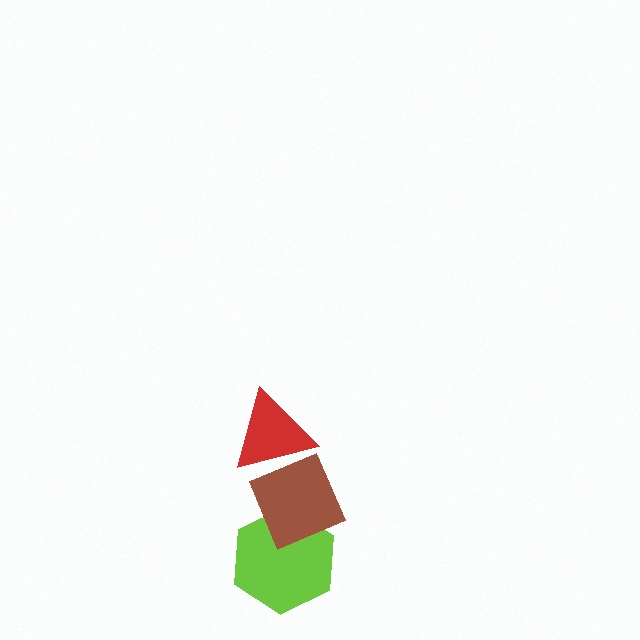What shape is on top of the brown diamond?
The red triangle is on top of the brown diamond.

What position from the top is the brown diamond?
The brown diamond is 2nd from the top.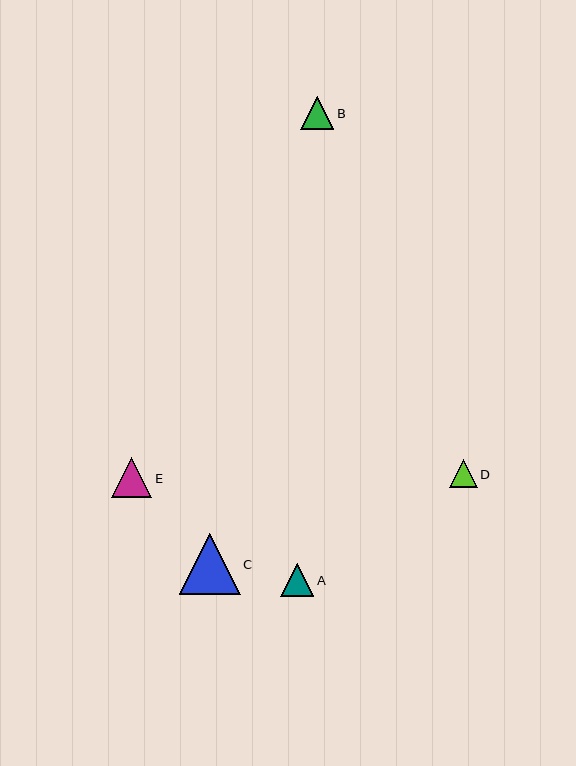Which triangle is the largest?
Triangle C is the largest with a size of approximately 61 pixels.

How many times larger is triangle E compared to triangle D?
Triangle E is approximately 1.4 times the size of triangle D.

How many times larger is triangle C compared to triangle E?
Triangle C is approximately 1.5 times the size of triangle E.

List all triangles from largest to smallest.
From largest to smallest: C, E, A, B, D.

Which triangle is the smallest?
Triangle D is the smallest with a size of approximately 28 pixels.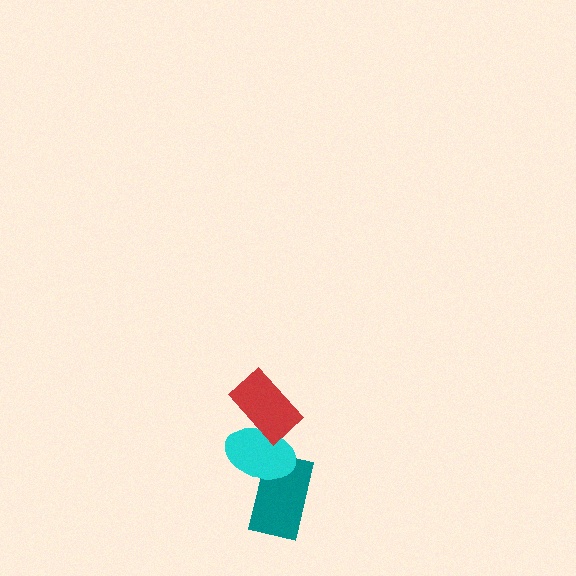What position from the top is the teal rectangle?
The teal rectangle is 3rd from the top.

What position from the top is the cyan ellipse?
The cyan ellipse is 2nd from the top.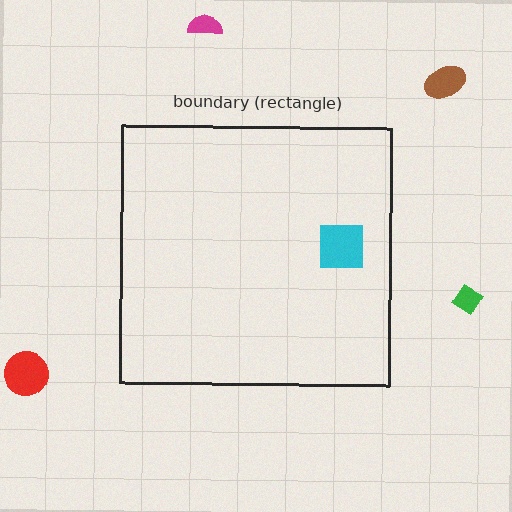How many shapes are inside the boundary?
1 inside, 4 outside.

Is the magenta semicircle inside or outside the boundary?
Outside.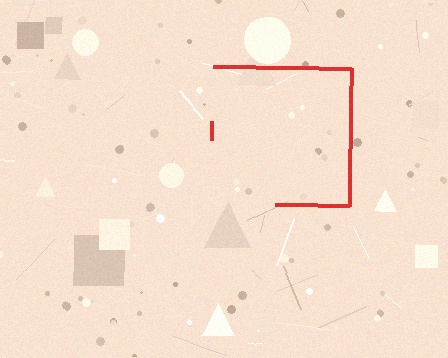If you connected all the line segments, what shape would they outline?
They would outline a square.